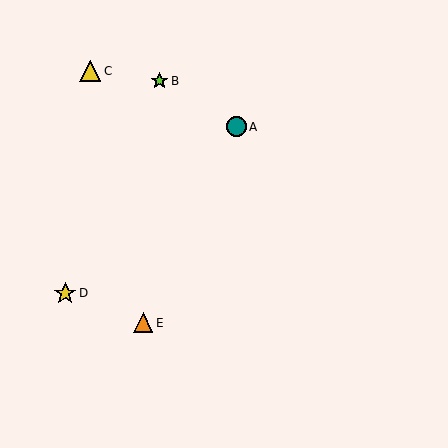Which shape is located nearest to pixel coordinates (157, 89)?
The lime star (labeled B) at (159, 81) is nearest to that location.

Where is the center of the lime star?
The center of the lime star is at (159, 81).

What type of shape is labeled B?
Shape B is a lime star.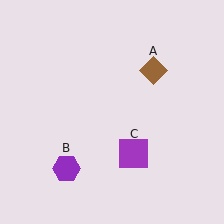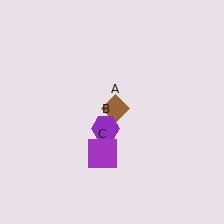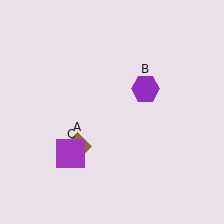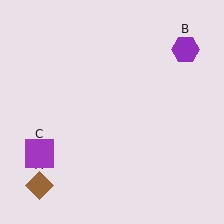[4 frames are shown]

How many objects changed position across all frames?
3 objects changed position: brown diamond (object A), purple hexagon (object B), purple square (object C).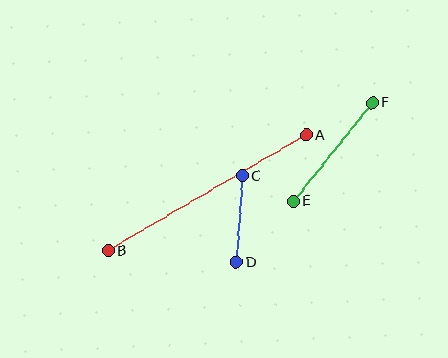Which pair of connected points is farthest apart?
Points A and B are farthest apart.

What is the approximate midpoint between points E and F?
The midpoint is at approximately (333, 152) pixels.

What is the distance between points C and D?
The distance is approximately 86 pixels.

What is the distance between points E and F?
The distance is approximately 126 pixels.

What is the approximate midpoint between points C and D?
The midpoint is at approximately (239, 219) pixels.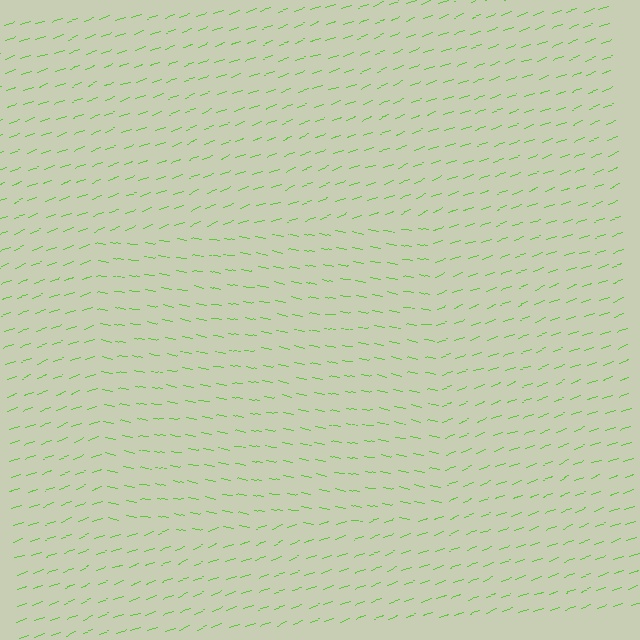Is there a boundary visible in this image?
Yes, there is a texture boundary formed by a change in line orientation.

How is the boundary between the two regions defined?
The boundary is defined purely by a change in line orientation (approximately 31 degrees difference). All lines are the same color and thickness.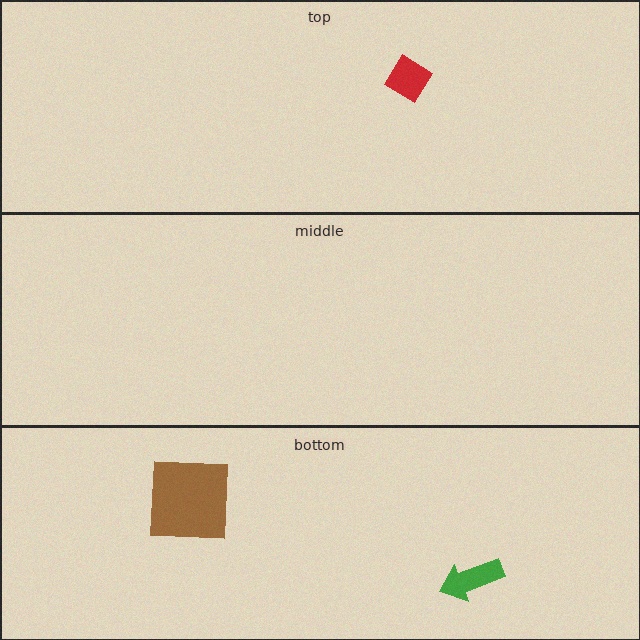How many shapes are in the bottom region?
2.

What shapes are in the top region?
The red diamond.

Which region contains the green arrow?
The bottom region.